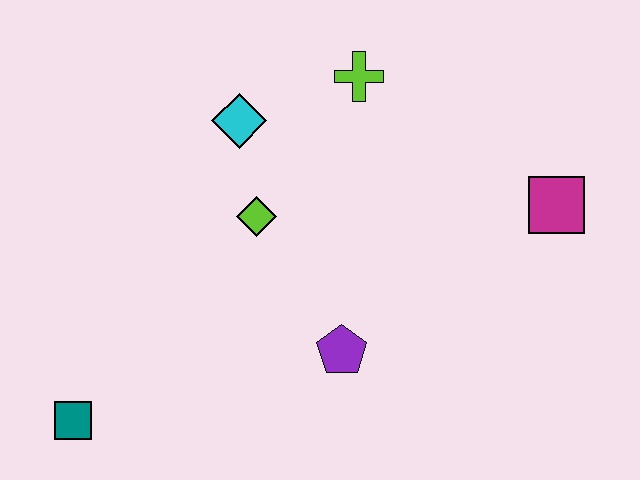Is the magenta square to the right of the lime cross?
Yes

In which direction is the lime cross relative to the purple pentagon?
The lime cross is above the purple pentagon.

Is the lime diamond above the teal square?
Yes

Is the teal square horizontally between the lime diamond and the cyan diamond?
No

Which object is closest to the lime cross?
The cyan diamond is closest to the lime cross.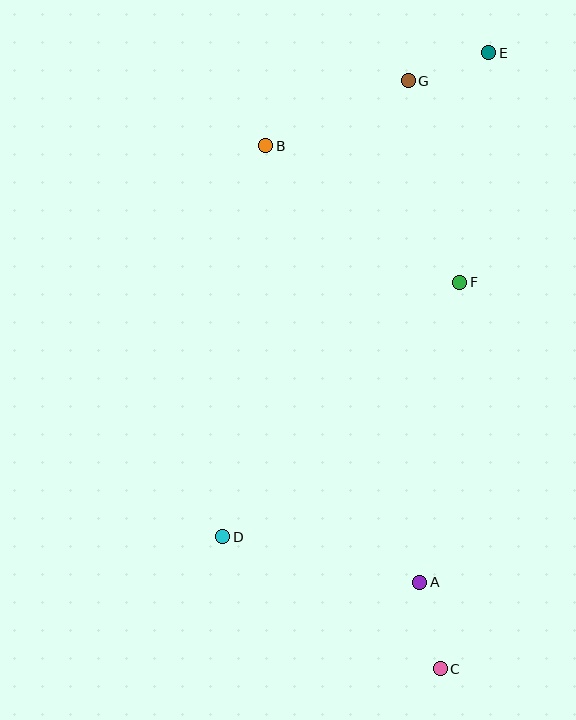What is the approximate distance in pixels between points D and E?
The distance between D and E is approximately 552 pixels.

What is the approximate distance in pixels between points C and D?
The distance between C and D is approximately 254 pixels.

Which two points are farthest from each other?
Points C and E are farthest from each other.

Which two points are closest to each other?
Points E and G are closest to each other.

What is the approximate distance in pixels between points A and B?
The distance between A and B is approximately 463 pixels.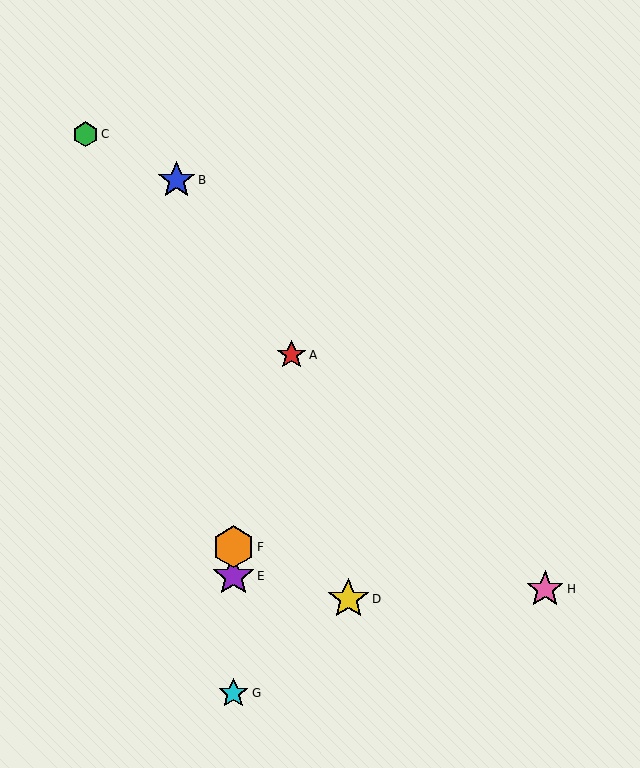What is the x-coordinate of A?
Object A is at x≈292.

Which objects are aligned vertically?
Objects E, F, G are aligned vertically.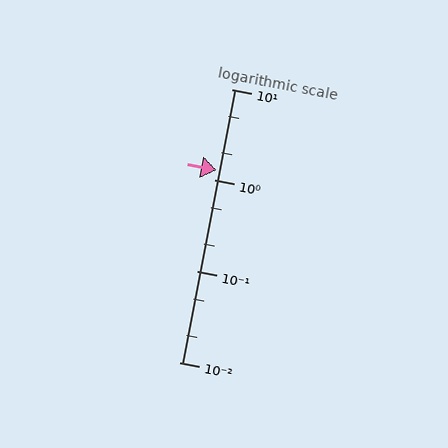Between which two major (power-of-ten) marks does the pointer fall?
The pointer is between 1 and 10.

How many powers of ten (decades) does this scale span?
The scale spans 3 decades, from 0.01 to 10.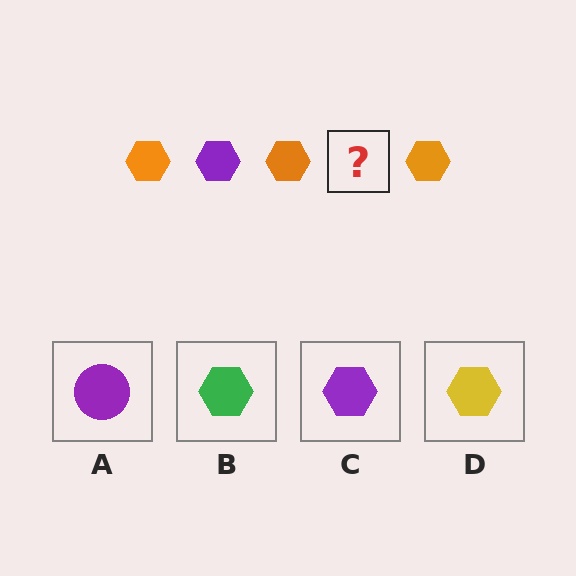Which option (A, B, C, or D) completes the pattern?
C.